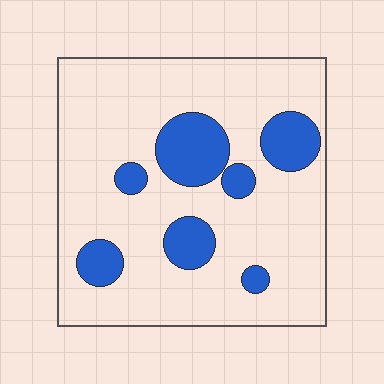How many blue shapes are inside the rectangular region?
7.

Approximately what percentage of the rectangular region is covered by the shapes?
Approximately 20%.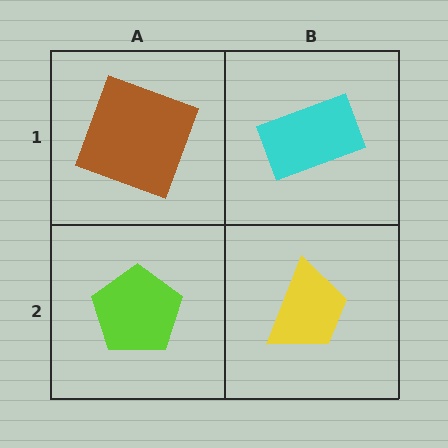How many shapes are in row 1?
2 shapes.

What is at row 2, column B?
A yellow trapezoid.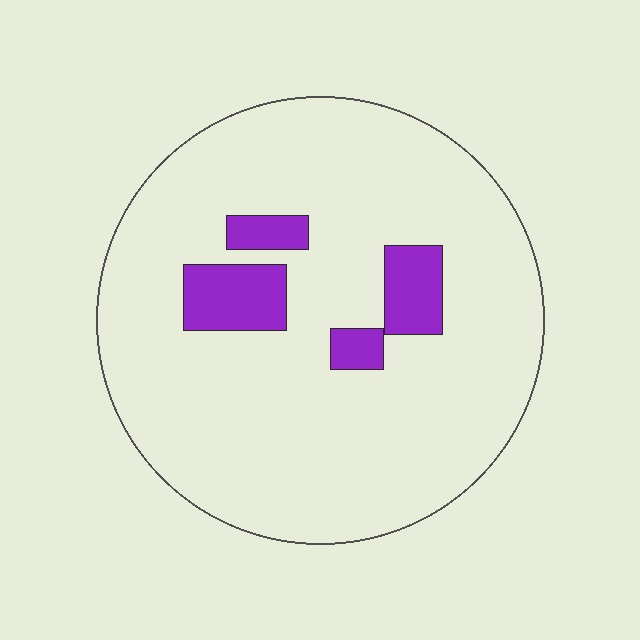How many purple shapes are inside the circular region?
4.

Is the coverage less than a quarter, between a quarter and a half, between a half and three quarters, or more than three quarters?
Less than a quarter.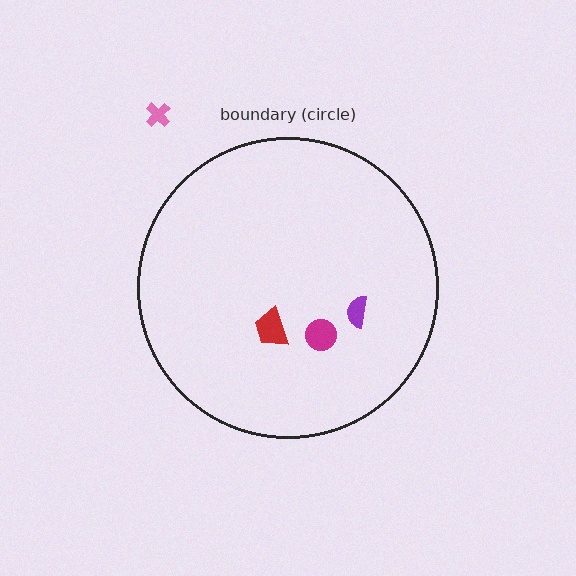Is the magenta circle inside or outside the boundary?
Inside.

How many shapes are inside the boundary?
3 inside, 1 outside.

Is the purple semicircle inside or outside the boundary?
Inside.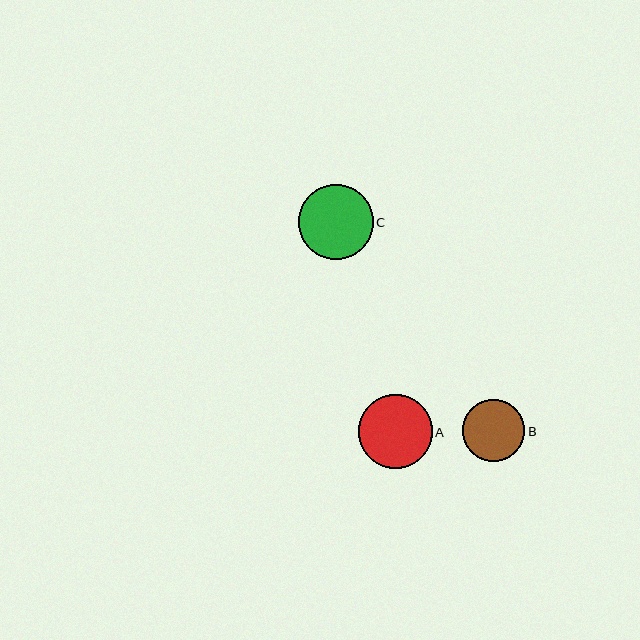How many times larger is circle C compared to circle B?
Circle C is approximately 1.2 times the size of circle B.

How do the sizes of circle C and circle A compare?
Circle C and circle A are approximately the same size.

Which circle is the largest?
Circle C is the largest with a size of approximately 75 pixels.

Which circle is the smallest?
Circle B is the smallest with a size of approximately 62 pixels.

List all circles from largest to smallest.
From largest to smallest: C, A, B.